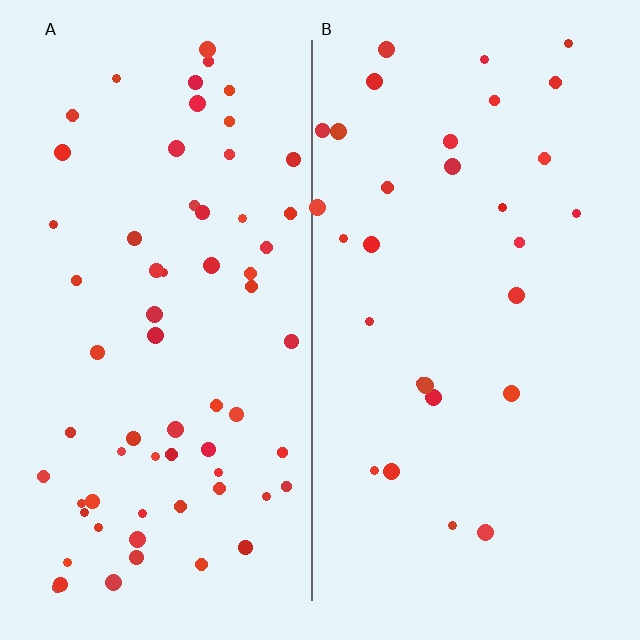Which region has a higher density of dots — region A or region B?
A (the left).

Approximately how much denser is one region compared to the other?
Approximately 2.2× — region A over region B.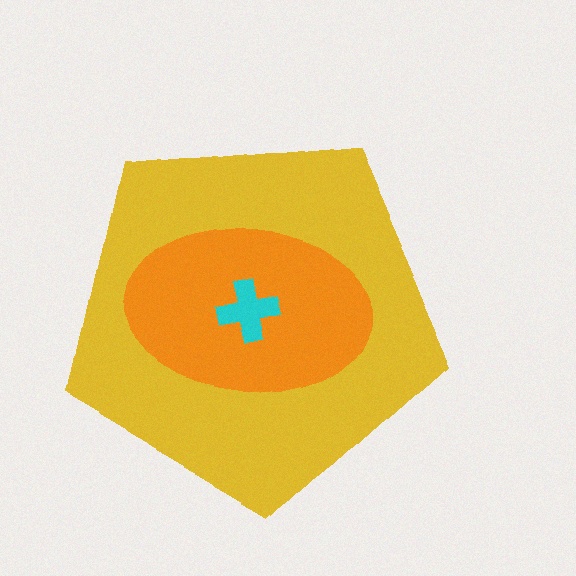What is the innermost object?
The cyan cross.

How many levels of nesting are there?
3.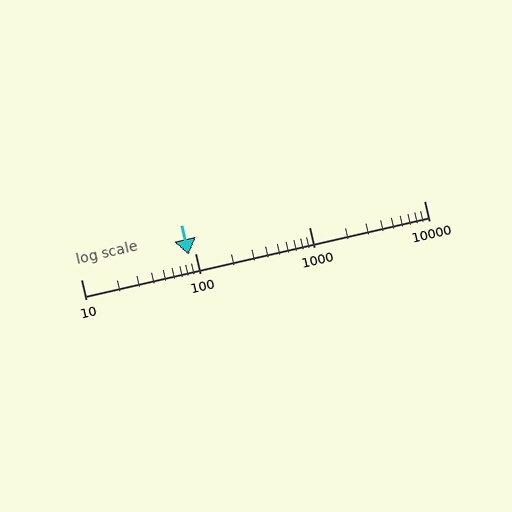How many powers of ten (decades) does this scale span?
The scale spans 3 decades, from 10 to 10000.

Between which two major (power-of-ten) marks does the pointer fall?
The pointer is between 10 and 100.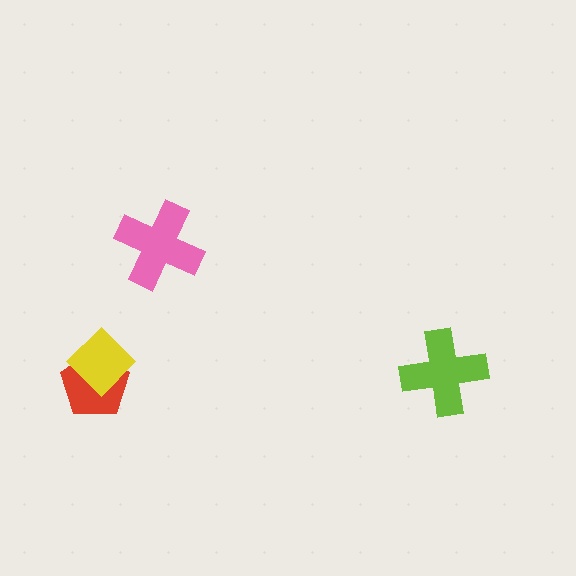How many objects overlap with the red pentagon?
1 object overlaps with the red pentagon.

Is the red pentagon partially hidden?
Yes, it is partially covered by another shape.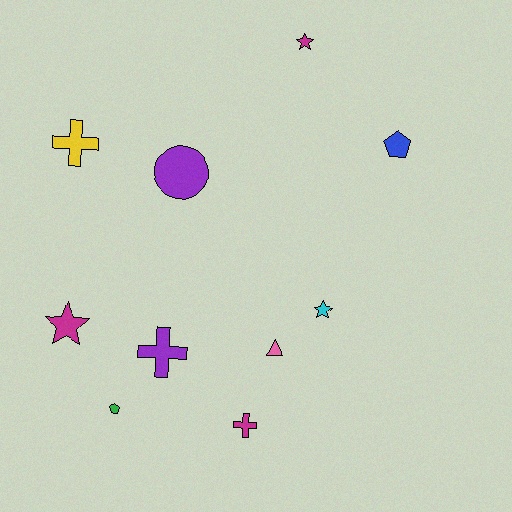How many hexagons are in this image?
There are no hexagons.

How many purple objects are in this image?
There are 2 purple objects.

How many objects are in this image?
There are 10 objects.